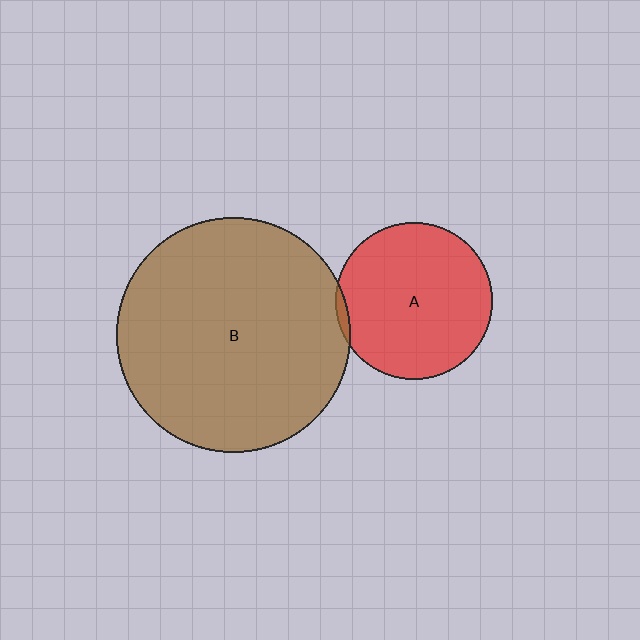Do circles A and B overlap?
Yes.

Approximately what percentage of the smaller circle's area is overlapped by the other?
Approximately 5%.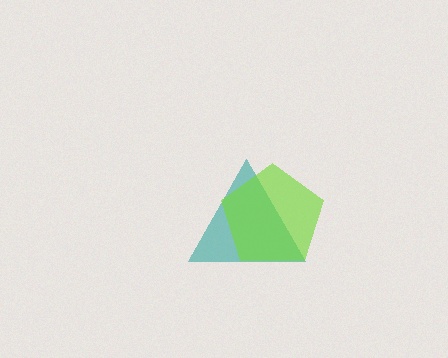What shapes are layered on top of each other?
The layered shapes are: a teal triangle, a lime pentagon.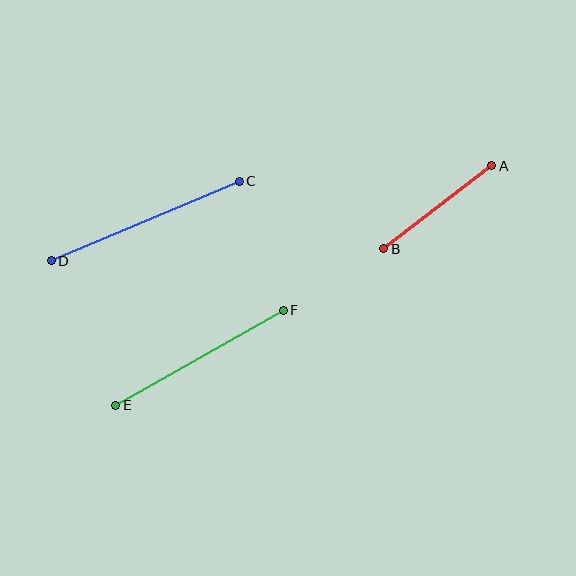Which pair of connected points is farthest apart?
Points C and D are farthest apart.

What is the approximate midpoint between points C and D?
The midpoint is at approximately (145, 221) pixels.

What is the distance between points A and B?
The distance is approximately 136 pixels.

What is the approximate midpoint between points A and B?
The midpoint is at approximately (438, 207) pixels.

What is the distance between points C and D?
The distance is approximately 204 pixels.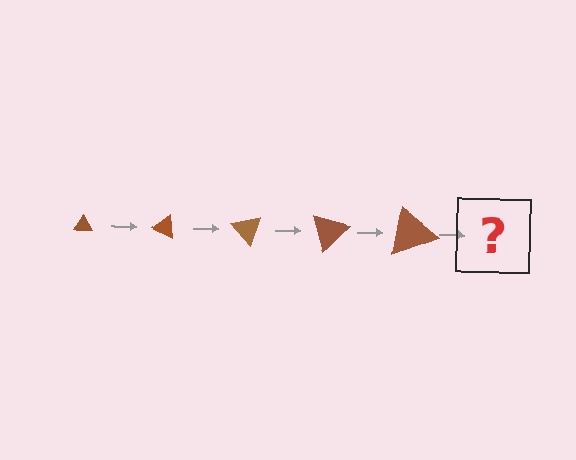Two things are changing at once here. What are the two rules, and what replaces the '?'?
The two rules are that the triangle grows larger each step and it rotates 25 degrees each step. The '?' should be a triangle, larger than the previous one and rotated 125 degrees from the start.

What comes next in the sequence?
The next element should be a triangle, larger than the previous one and rotated 125 degrees from the start.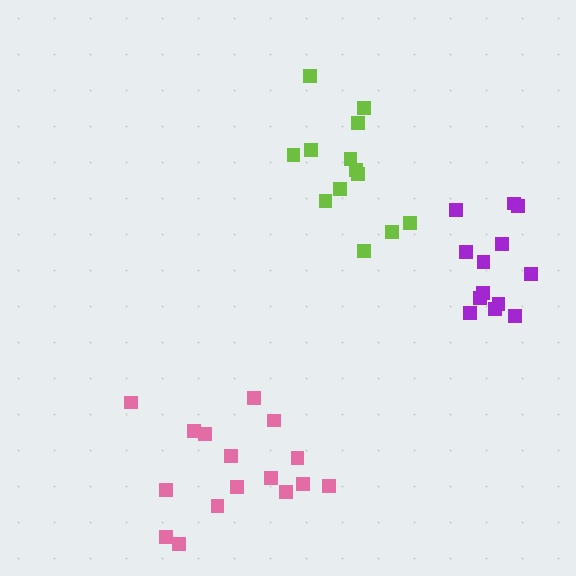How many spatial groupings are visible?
There are 3 spatial groupings.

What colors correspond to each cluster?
The clusters are colored: lime, purple, pink.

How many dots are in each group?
Group 1: 13 dots, Group 2: 13 dots, Group 3: 16 dots (42 total).